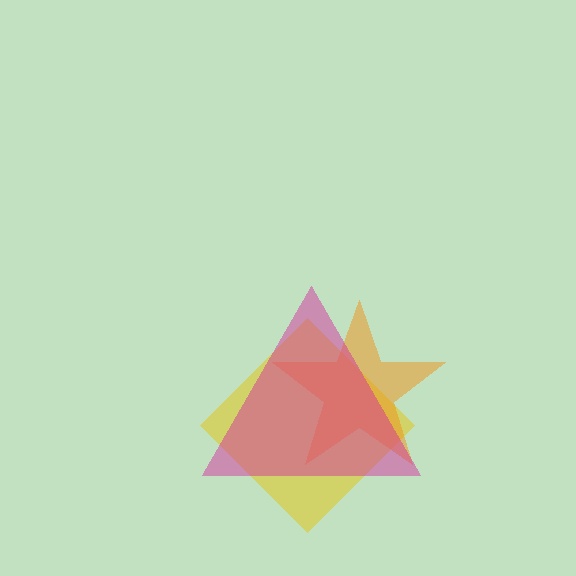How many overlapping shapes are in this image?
There are 3 overlapping shapes in the image.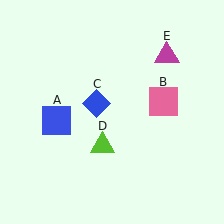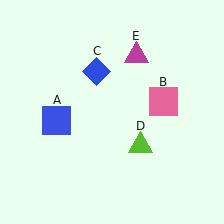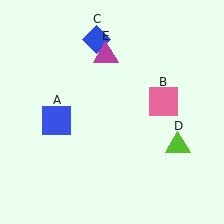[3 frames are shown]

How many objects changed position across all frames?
3 objects changed position: blue diamond (object C), lime triangle (object D), magenta triangle (object E).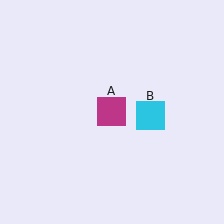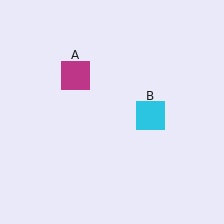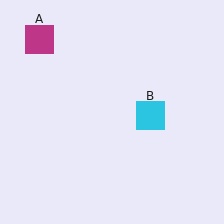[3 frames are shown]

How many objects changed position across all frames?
1 object changed position: magenta square (object A).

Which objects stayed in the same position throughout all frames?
Cyan square (object B) remained stationary.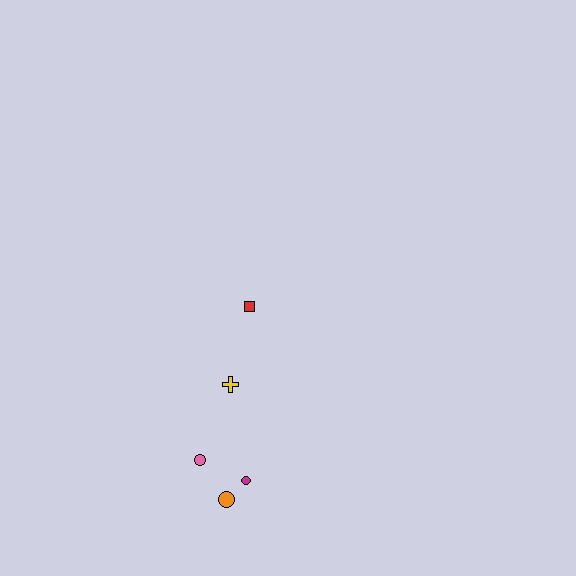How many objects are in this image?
There are 5 objects.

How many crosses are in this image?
There is 1 cross.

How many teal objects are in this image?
There are no teal objects.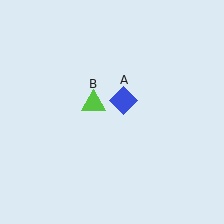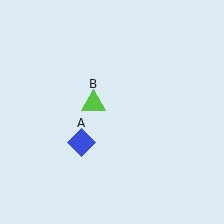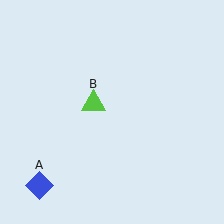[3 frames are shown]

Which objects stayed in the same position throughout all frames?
Lime triangle (object B) remained stationary.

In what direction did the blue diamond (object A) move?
The blue diamond (object A) moved down and to the left.